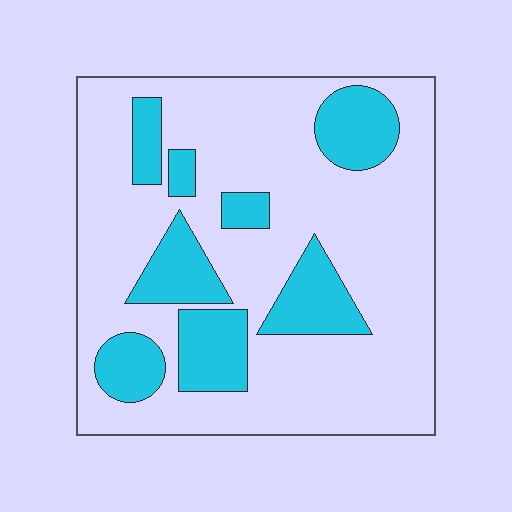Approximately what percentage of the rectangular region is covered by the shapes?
Approximately 25%.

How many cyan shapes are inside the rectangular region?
8.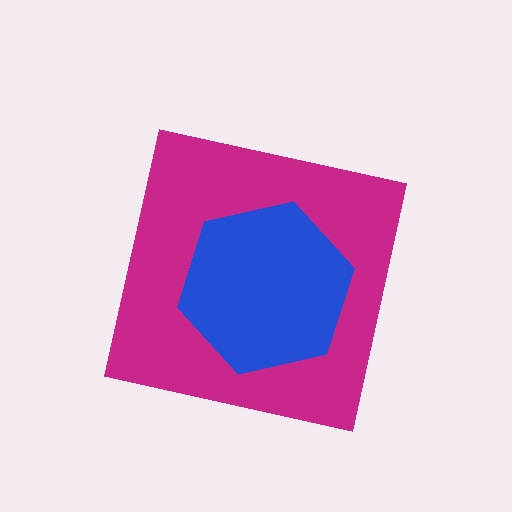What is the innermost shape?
The blue hexagon.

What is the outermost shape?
The magenta square.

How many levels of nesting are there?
2.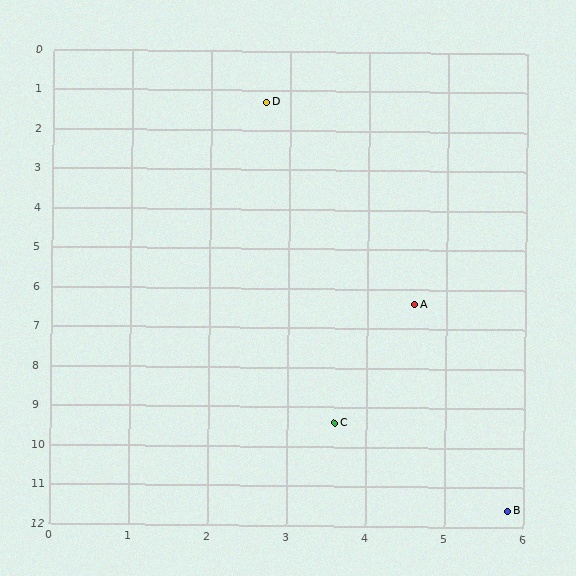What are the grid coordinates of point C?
Point C is at approximately (3.6, 9.4).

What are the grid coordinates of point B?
Point B is at approximately (5.8, 11.6).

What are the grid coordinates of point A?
Point A is at approximately (4.6, 6.4).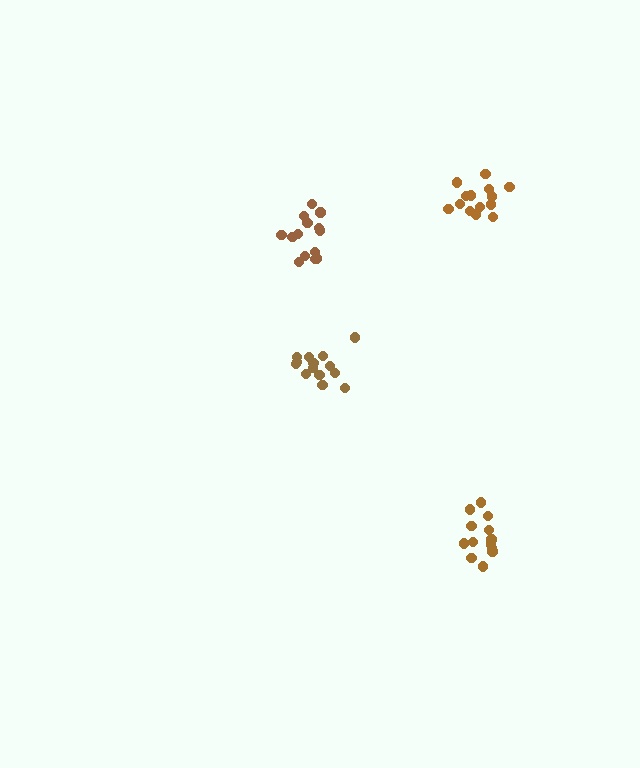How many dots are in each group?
Group 1: 14 dots, Group 2: 14 dots, Group 3: 13 dots, Group 4: 14 dots (55 total).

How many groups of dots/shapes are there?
There are 4 groups.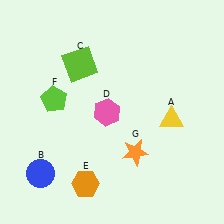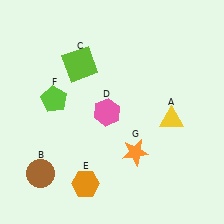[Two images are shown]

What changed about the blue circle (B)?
In Image 1, B is blue. In Image 2, it changed to brown.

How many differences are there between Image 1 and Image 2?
There is 1 difference between the two images.